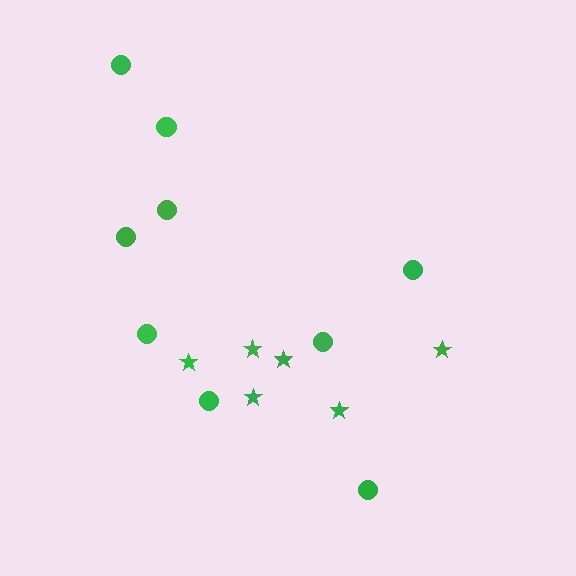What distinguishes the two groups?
There are 2 groups: one group of circles (9) and one group of stars (6).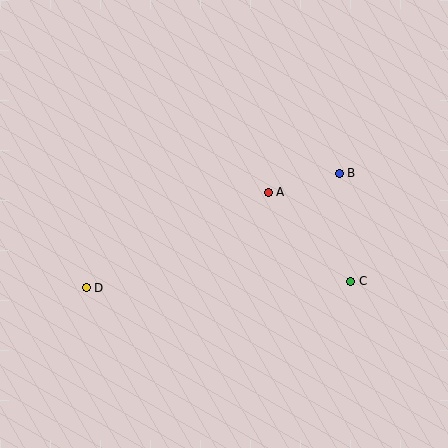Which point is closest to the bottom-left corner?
Point D is closest to the bottom-left corner.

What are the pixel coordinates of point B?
Point B is at (339, 173).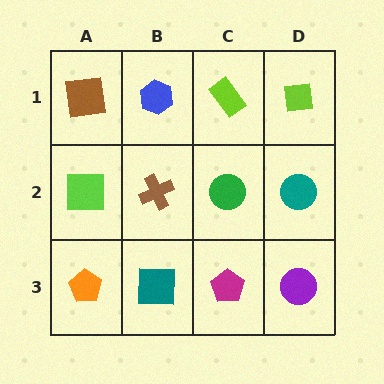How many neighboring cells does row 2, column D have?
3.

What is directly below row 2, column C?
A magenta pentagon.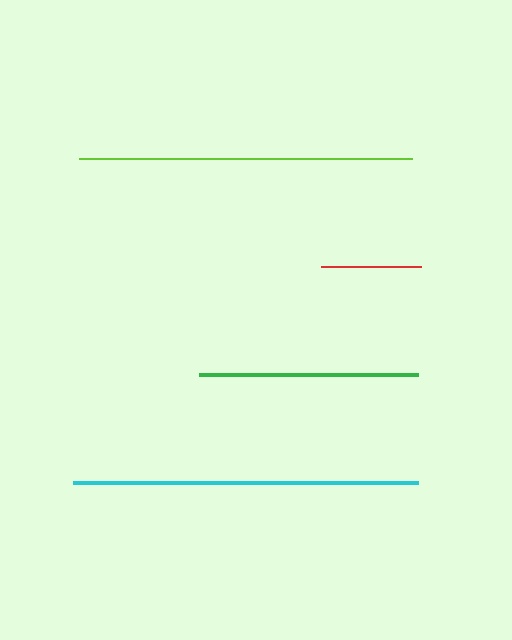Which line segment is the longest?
The cyan line is the longest at approximately 345 pixels.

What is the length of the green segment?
The green segment is approximately 219 pixels long.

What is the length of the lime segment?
The lime segment is approximately 332 pixels long.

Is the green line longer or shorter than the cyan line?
The cyan line is longer than the green line.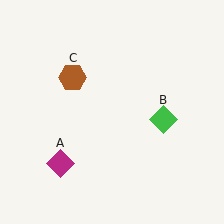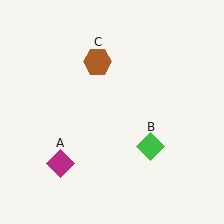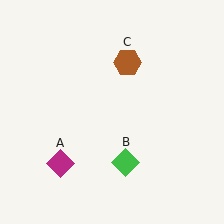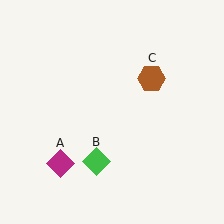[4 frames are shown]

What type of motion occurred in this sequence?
The green diamond (object B), brown hexagon (object C) rotated clockwise around the center of the scene.